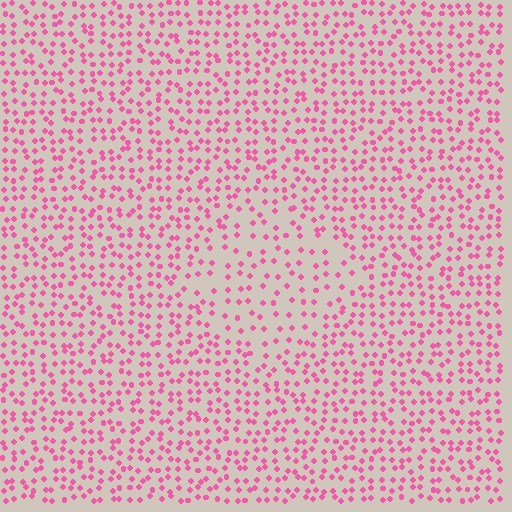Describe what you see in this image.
The image contains small pink elements arranged at two different densities. A diamond-shaped region is visible where the elements are less densely packed than the surrounding area.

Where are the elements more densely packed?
The elements are more densely packed outside the diamond boundary.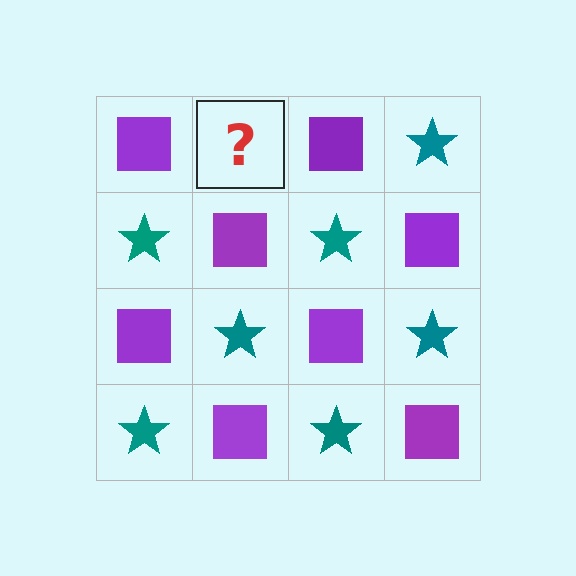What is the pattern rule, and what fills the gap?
The rule is that it alternates purple square and teal star in a checkerboard pattern. The gap should be filled with a teal star.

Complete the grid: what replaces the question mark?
The question mark should be replaced with a teal star.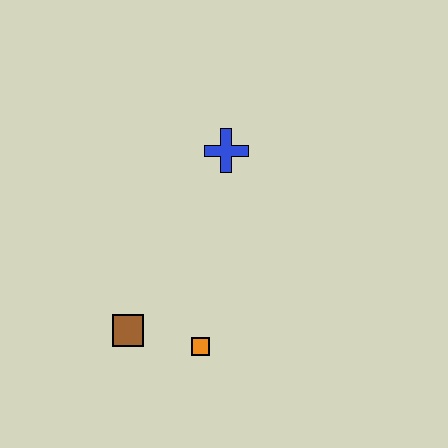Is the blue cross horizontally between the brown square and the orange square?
No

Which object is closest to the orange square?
The brown square is closest to the orange square.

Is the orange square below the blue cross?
Yes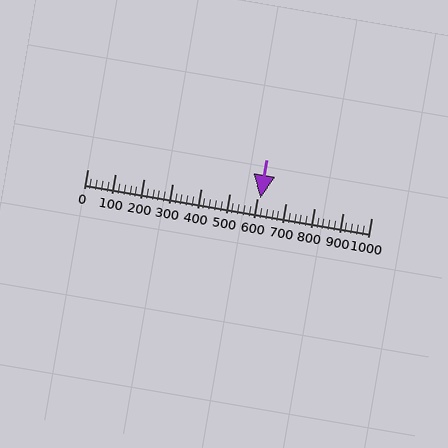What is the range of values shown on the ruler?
The ruler shows values from 0 to 1000.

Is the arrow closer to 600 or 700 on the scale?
The arrow is closer to 600.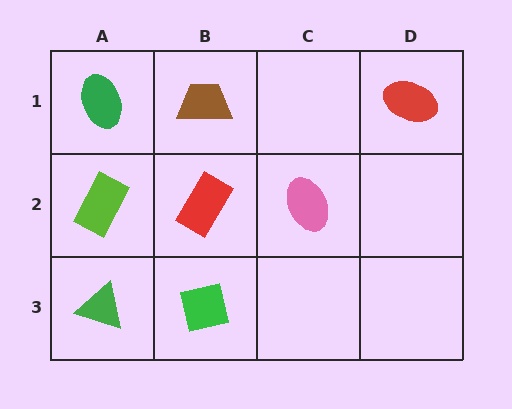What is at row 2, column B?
A red rectangle.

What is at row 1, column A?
A green ellipse.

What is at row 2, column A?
A lime rectangle.